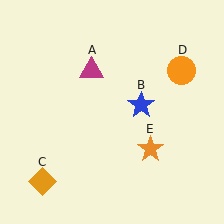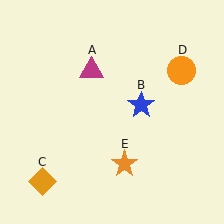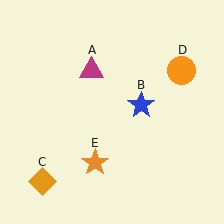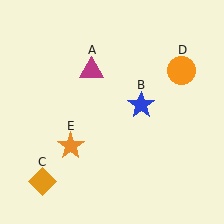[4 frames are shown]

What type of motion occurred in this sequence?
The orange star (object E) rotated clockwise around the center of the scene.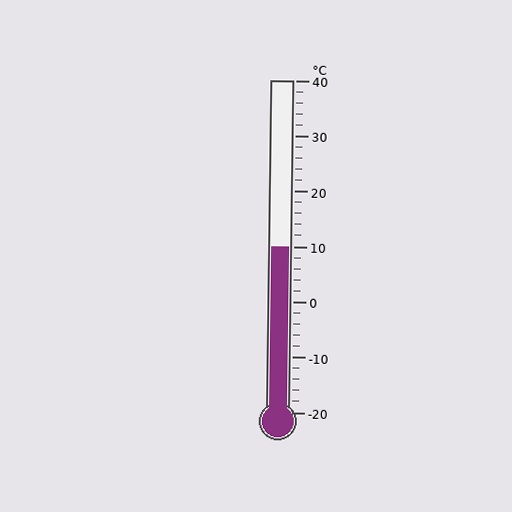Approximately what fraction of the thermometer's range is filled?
The thermometer is filled to approximately 50% of its range.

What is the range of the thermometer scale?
The thermometer scale ranges from -20°C to 40°C.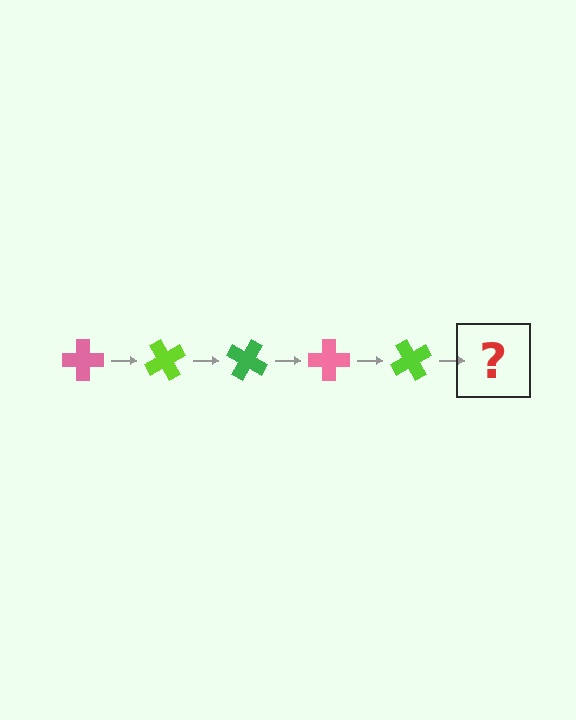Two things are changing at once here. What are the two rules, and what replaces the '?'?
The two rules are that it rotates 60 degrees each step and the color cycles through pink, lime, and green. The '?' should be a green cross, rotated 300 degrees from the start.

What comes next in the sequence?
The next element should be a green cross, rotated 300 degrees from the start.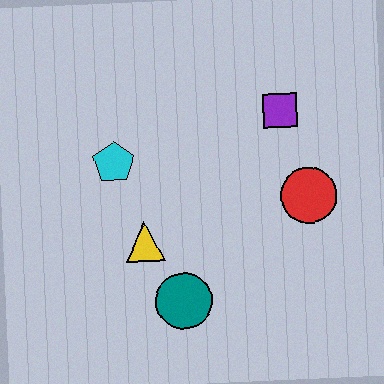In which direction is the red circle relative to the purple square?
The red circle is below the purple square.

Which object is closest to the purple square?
The red circle is closest to the purple square.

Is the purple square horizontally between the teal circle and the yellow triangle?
No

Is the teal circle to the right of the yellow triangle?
Yes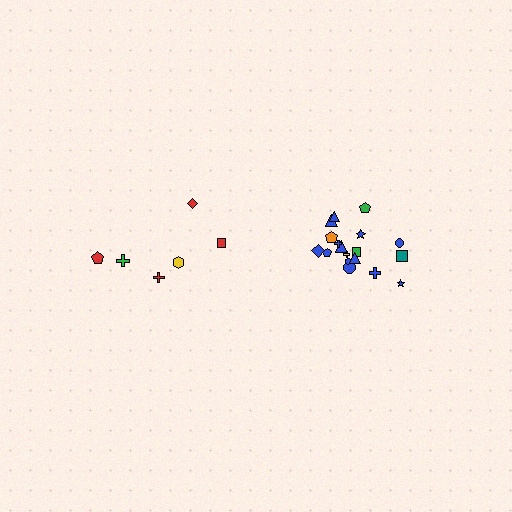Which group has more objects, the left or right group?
The right group.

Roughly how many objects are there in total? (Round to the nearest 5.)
Roughly 25 objects in total.